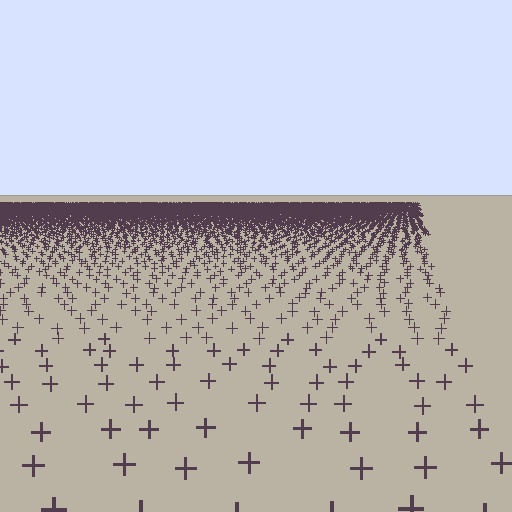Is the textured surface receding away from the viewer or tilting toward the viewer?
The surface is receding away from the viewer. Texture elements get smaller and denser toward the top.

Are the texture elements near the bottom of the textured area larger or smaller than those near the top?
Larger. Near the bottom, elements are closer to the viewer and appear at a bigger on-screen size.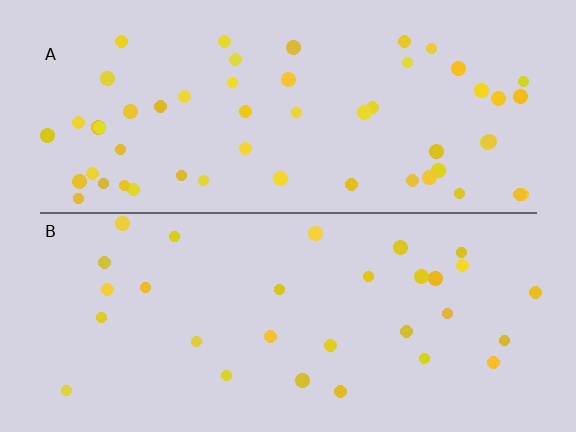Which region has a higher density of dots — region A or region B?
A (the top).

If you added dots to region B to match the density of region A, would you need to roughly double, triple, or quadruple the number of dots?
Approximately double.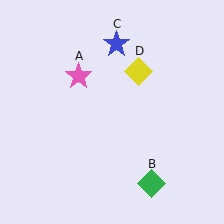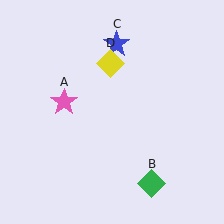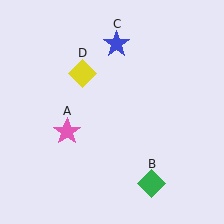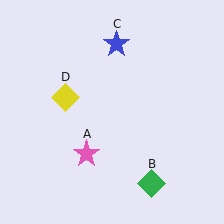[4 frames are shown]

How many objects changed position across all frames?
2 objects changed position: pink star (object A), yellow diamond (object D).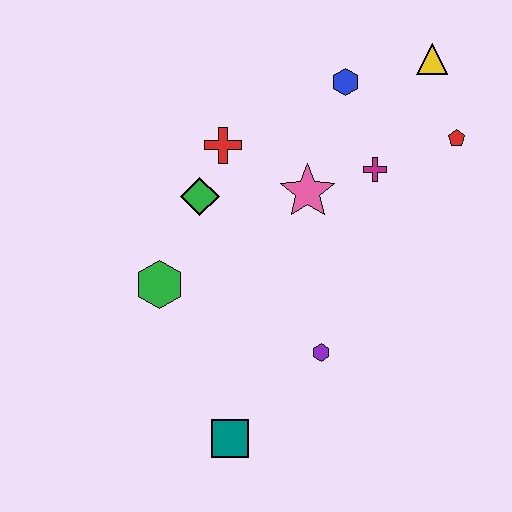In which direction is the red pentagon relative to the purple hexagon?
The red pentagon is above the purple hexagon.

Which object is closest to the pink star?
The magenta cross is closest to the pink star.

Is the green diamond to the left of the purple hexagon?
Yes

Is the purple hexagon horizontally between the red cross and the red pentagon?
Yes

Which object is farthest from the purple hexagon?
The yellow triangle is farthest from the purple hexagon.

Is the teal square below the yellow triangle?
Yes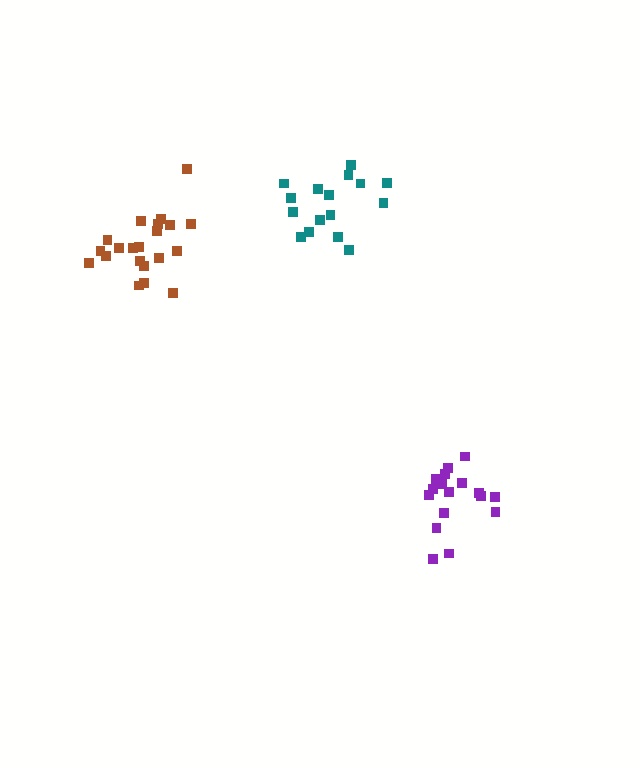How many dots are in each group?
Group 1: 16 dots, Group 2: 17 dots, Group 3: 21 dots (54 total).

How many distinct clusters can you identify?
There are 3 distinct clusters.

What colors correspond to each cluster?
The clusters are colored: teal, purple, brown.